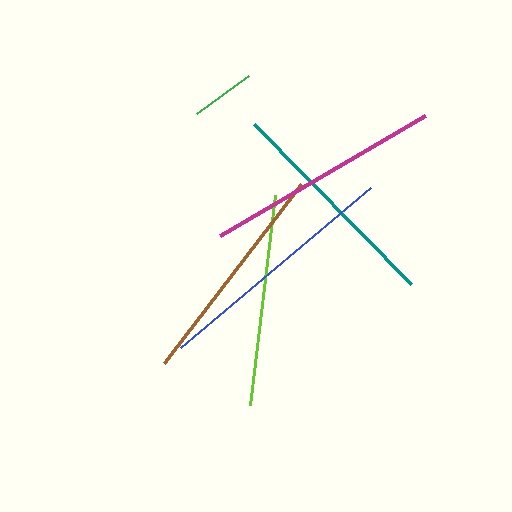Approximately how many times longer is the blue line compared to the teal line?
The blue line is approximately 1.1 times the length of the teal line.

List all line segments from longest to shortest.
From longest to shortest: blue, magenta, brown, teal, lime, green.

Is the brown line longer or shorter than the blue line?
The blue line is longer than the brown line.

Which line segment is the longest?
The blue line is the longest at approximately 248 pixels.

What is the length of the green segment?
The green segment is approximately 65 pixels long.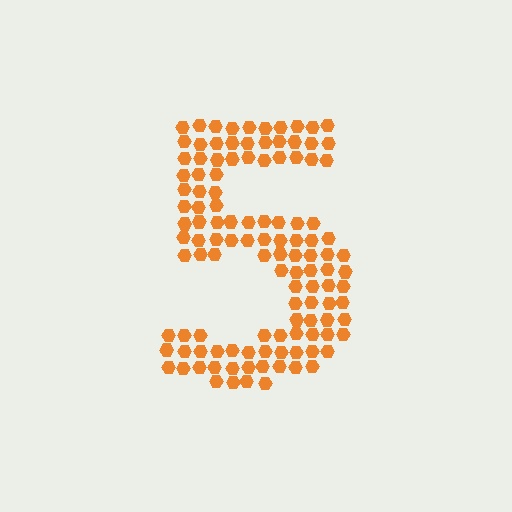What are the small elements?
The small elements are hexagons.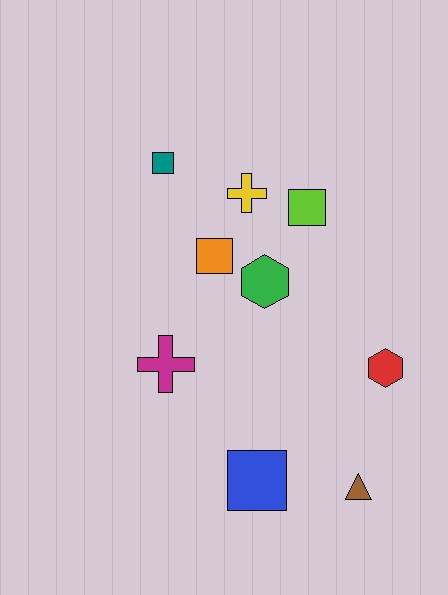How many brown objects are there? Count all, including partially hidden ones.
There is 1 brown object.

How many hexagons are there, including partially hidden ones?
There are 2 hexagons.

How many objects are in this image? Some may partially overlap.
There are 9 objects.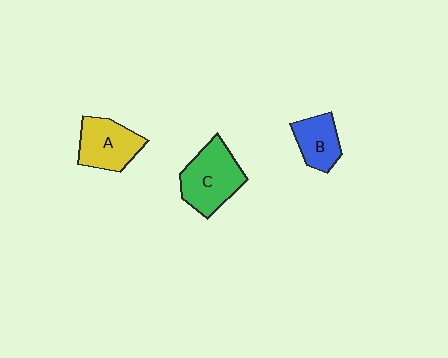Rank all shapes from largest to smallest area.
From largest to smallest: C (green), A (yellow), B (blue).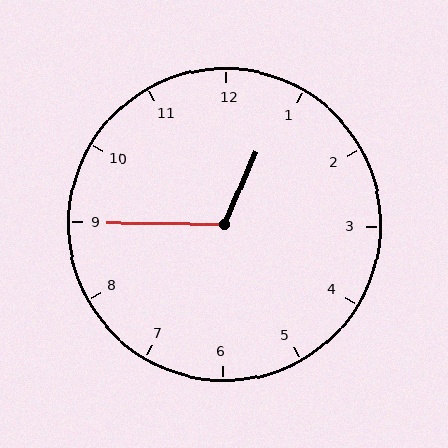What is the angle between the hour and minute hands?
Approximately 112 degrees.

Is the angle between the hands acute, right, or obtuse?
It is obtuse.